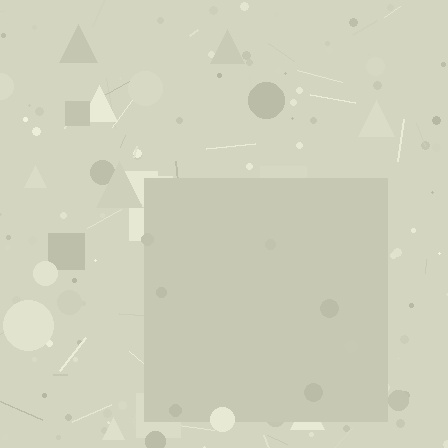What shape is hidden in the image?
A square is hidden in the image.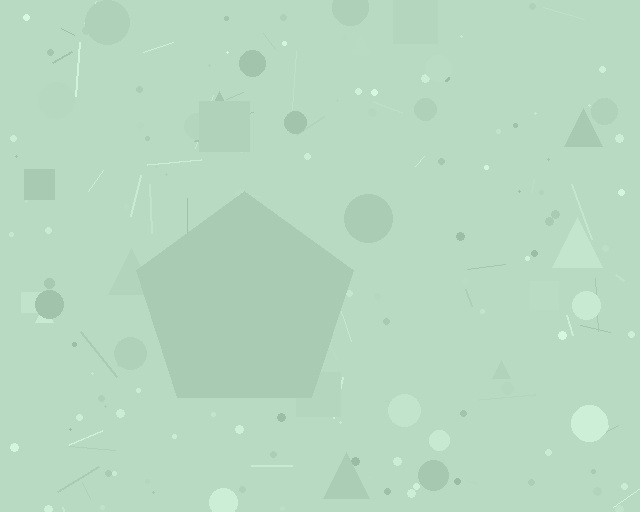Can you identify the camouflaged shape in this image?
The camouflaged shape is a pentagon.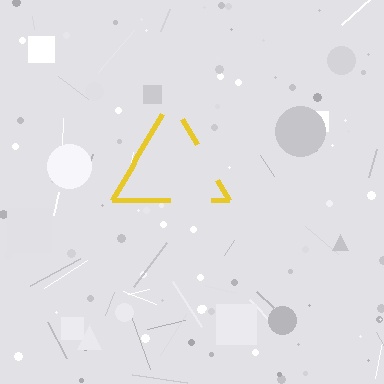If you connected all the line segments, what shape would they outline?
They would outline a triangle.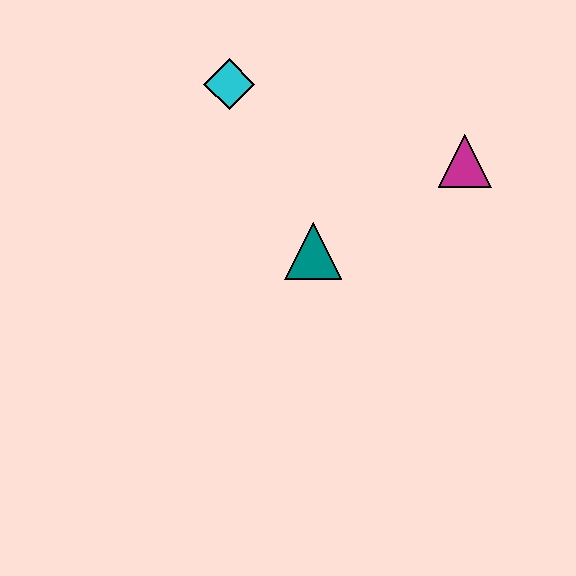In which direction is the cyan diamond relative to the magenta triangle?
The cyan diamond is to the left of the magenta triangle.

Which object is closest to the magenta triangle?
The teal triangle is closest to the magenta triangle.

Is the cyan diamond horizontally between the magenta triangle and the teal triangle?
No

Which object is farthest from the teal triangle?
The cyan diamond is farthest from the teal triangle.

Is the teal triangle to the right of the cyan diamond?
Yes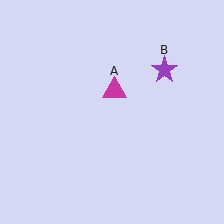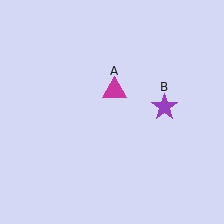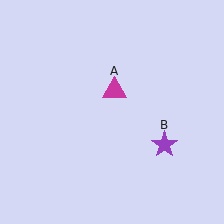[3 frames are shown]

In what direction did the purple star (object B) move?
The purple star (object B) moved down.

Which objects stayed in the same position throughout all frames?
Magenta triangle (object A) remained stationary.